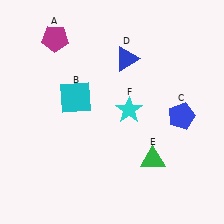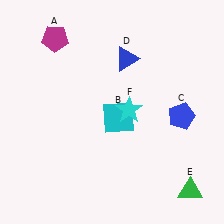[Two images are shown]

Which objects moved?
The objects that moved are: the cyan square (B), the green triangle (E).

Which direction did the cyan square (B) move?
The cyan square (B) moved right.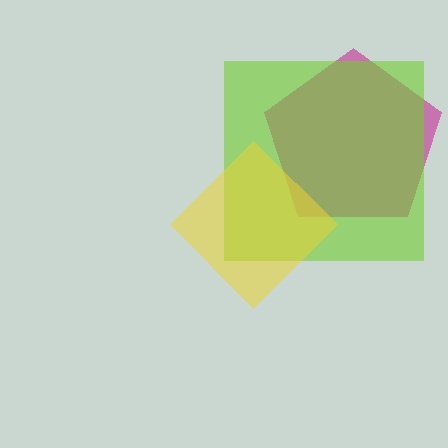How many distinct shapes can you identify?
There are 3 distinct shapes: a magenta pentagon, a lime square, a yellow diamond.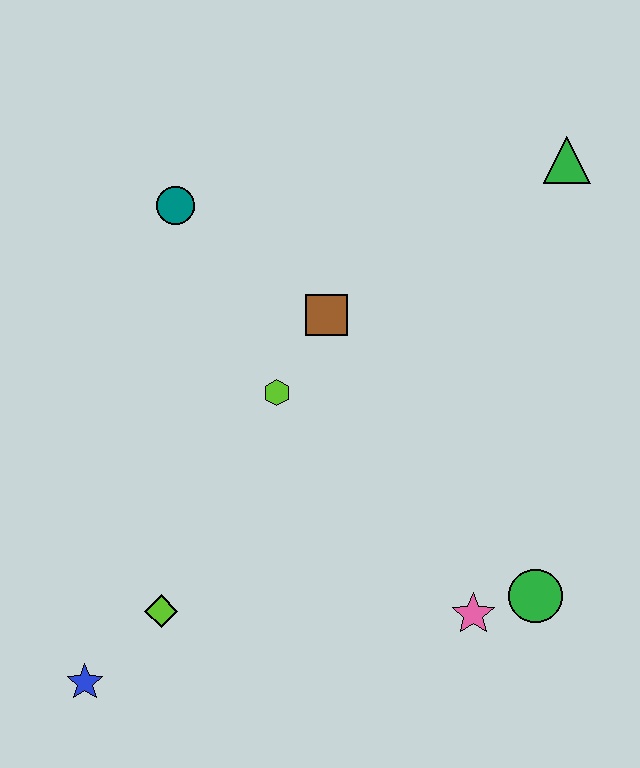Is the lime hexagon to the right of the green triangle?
No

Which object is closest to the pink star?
The green circle is closest to the pink star.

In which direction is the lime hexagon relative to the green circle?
The lime hexagon is to the left of the green circle.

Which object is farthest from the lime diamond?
The green triangle is farthest from the lime diamond.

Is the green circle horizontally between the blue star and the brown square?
No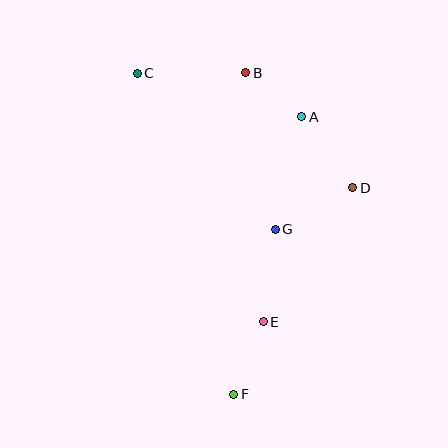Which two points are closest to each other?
Points A and B are closest to each other.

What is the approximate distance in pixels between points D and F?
The distance between D and F is approximately 239 pixels.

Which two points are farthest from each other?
Points C and F are farthest from each other.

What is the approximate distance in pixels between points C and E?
The distance between C and E is approximately 279 pixels.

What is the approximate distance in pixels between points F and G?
The distance between F and G is approximately 170 pixels.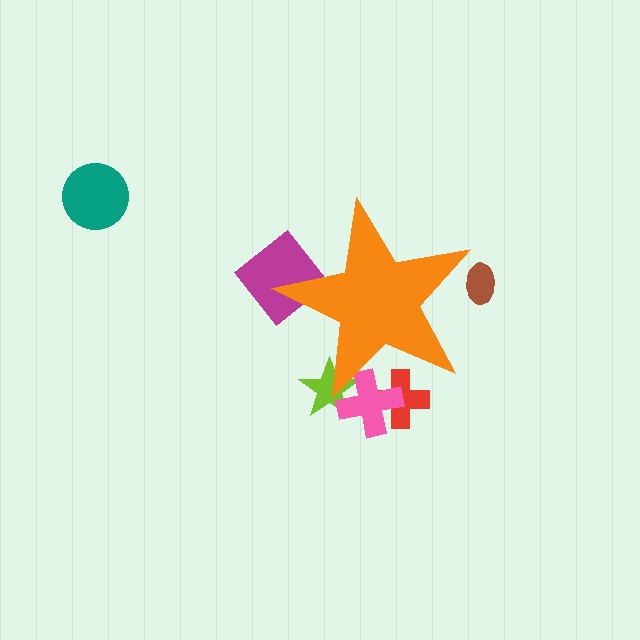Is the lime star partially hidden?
Yes, the lime star is partially hidden behind the orange star.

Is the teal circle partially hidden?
No, the teal circle is fully visible.